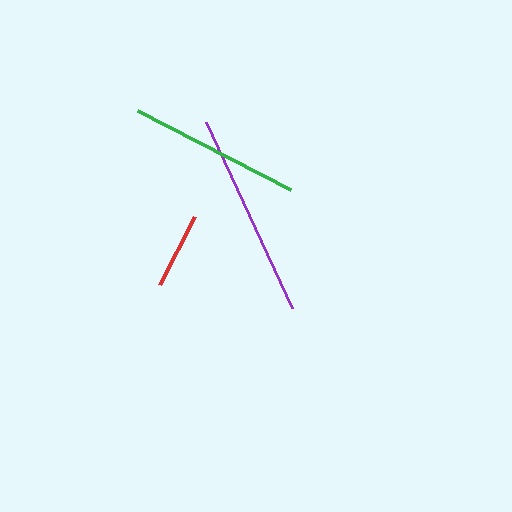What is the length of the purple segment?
The purple segment is approximately 205 pixels long.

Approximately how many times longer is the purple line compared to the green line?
The purple line is approximately 1.2 times the length of the green line.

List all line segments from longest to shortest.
From longest to shortest: purple, green, red.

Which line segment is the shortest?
The red line is the shortest at approximately 77 pixels.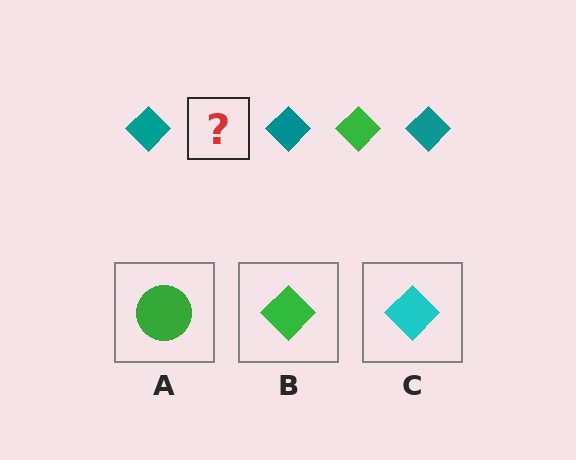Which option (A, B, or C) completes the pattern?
B.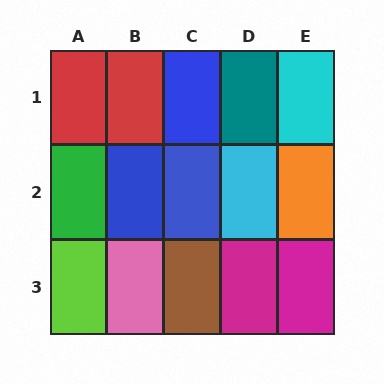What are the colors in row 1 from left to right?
Red, red, blue, teal, cyan.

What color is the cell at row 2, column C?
Blue.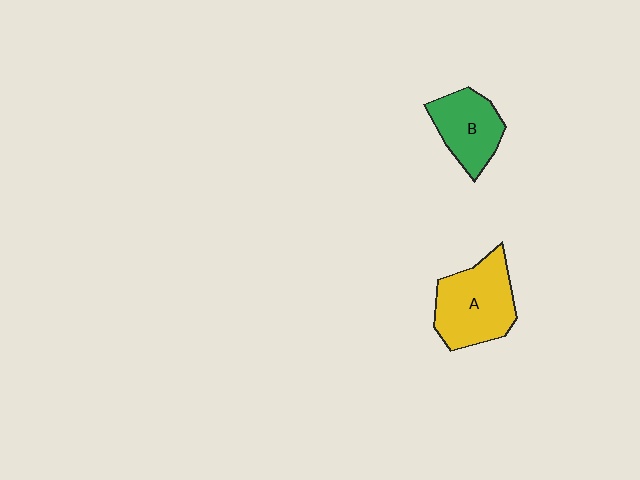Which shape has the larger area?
Shape A (yellow).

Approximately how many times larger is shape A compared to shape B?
Approximately 1.4 times.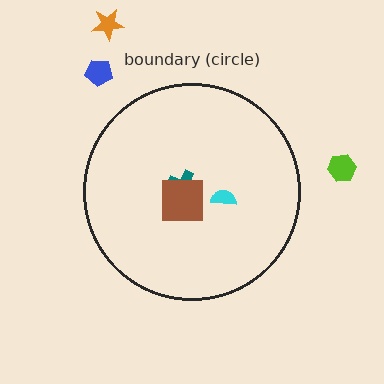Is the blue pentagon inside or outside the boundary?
Outside.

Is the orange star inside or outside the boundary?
Outside.